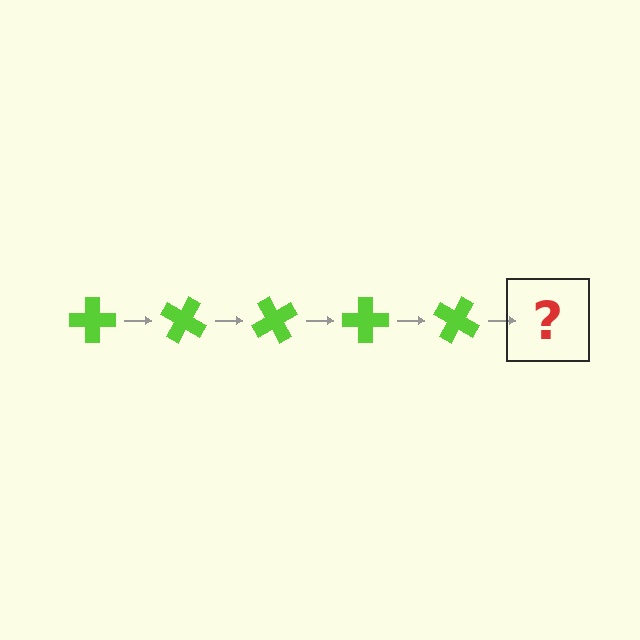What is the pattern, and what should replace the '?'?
The pattern is that the cross rotates 30 degrees each step. The '?' should be a lime cross rotated 150 degrees.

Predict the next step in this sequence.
The next step is a lime cross rotated 150 degrees.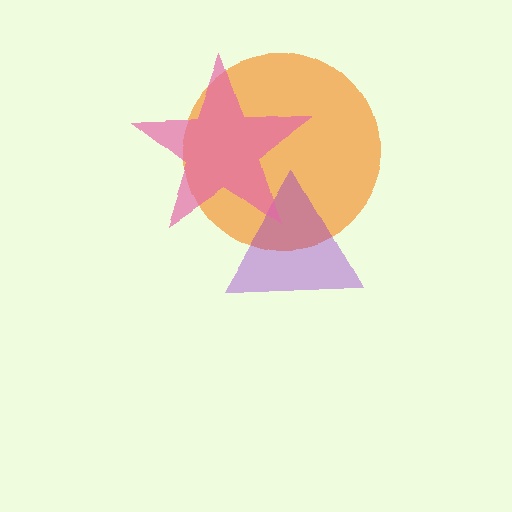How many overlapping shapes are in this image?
There are 3 overlapping shapes in the image.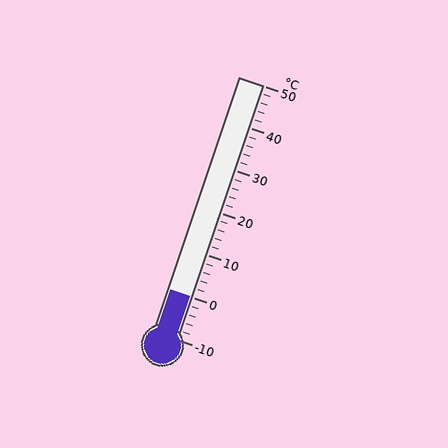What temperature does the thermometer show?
The thermometer shows approximately 0°C.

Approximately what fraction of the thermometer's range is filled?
The thermometer is filled to approximately 15% of its range.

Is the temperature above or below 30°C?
The temperature is below 30°C.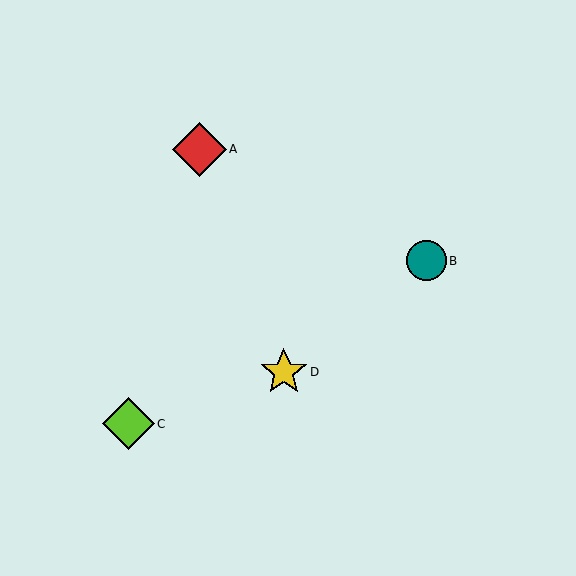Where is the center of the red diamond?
The center of the red diamond is at (199, 149).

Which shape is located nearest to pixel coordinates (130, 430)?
The lime diamond (labeled C) at (128, 424) is nearest to that location.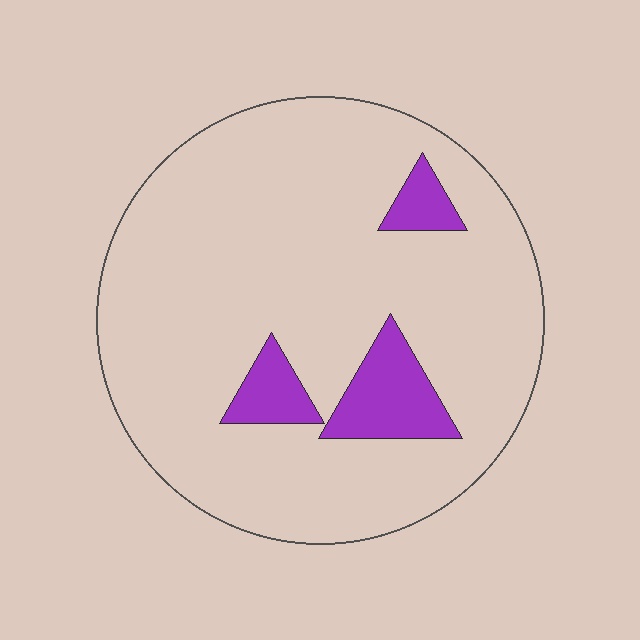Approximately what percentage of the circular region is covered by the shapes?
Approximately 10%.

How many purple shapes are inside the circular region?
3.